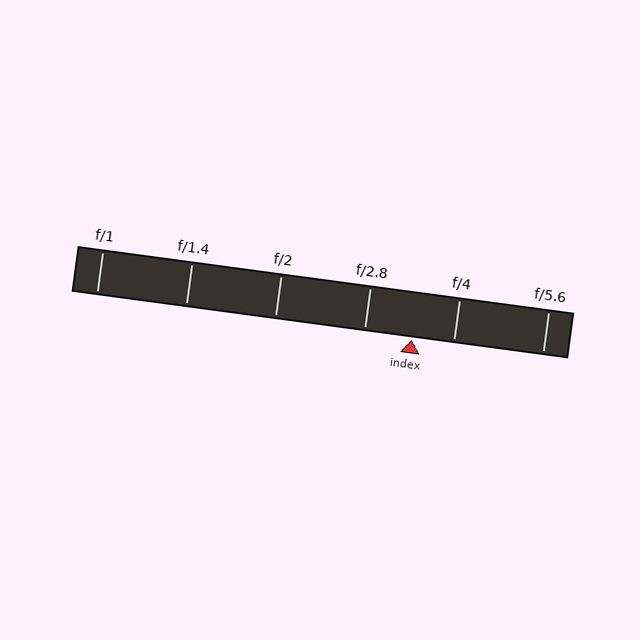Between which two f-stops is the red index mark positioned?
The index mark is between f/2.8 and f/4.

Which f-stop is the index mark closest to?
The index mark is closest to f/4.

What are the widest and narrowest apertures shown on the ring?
The widest aperture shown is f/1 and the narrowest is f/5.6.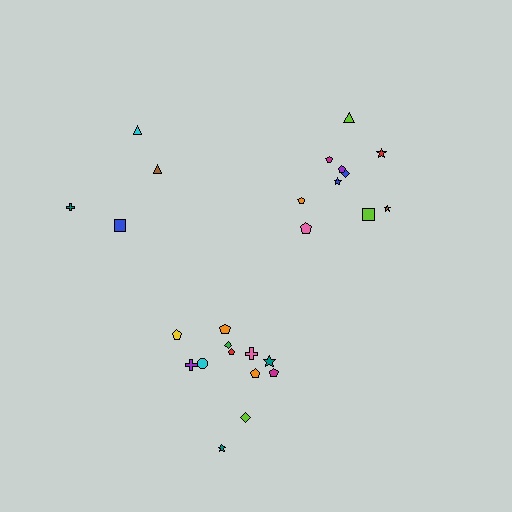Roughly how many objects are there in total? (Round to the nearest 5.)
Roughly 25 objects in total.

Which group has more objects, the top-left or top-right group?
The top-right group.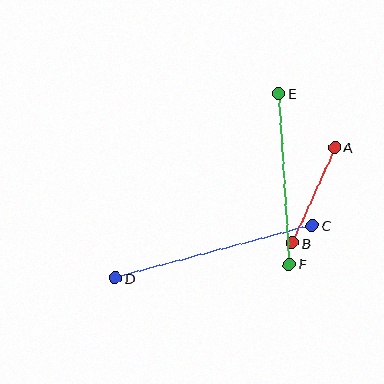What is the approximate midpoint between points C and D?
The midpoint is at approximately (214, 252) pixels.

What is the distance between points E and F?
The distance is approximately 171 pixels.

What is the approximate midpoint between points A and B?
The midpoint is at approximately (313, 195) pixels.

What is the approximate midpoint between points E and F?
The midpoint is at approximately (284, 179) pixels.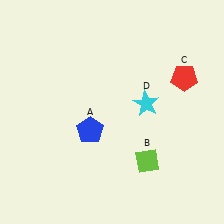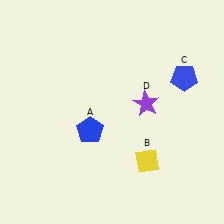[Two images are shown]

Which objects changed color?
B changed from lime to yellow. C changed from red to blue. D changed from cyan to purple.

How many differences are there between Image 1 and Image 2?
There are 3 differences between the two images.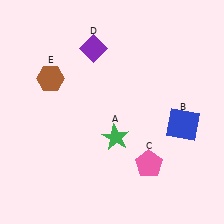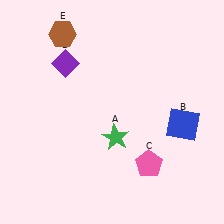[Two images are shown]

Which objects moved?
The objects that moved are: the purple diamond (D), the brown hexagon (E).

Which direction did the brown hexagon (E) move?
The brown hexagon (E) moved up.